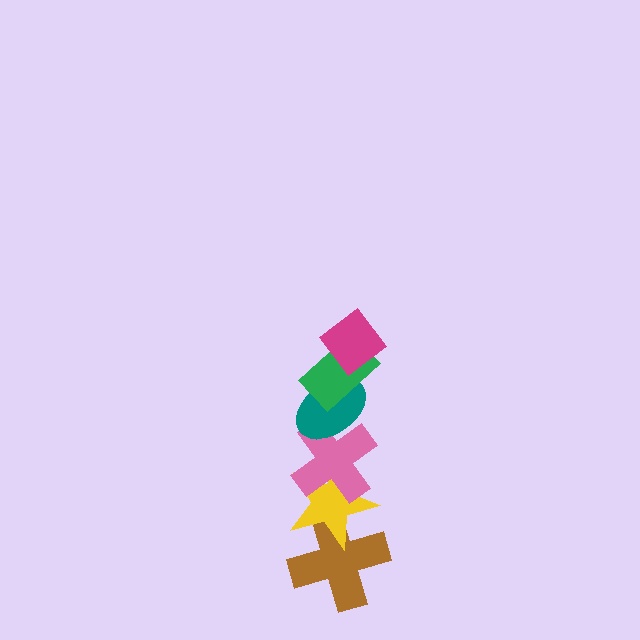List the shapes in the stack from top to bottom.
From top to bottom: the magenta diamond, the green rectangle, the teal ellipse, the pink cross, the yellow star, the brown cross.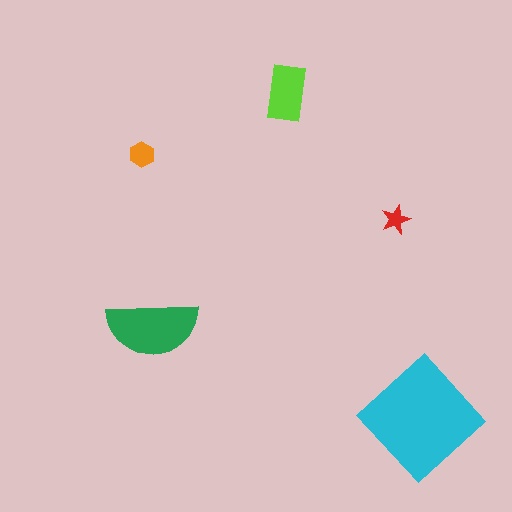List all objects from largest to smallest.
The cyan diamond, the green semicircle, the lime rectangle, the orange hexagon, the red star.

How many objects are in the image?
There are 5 objects in the image.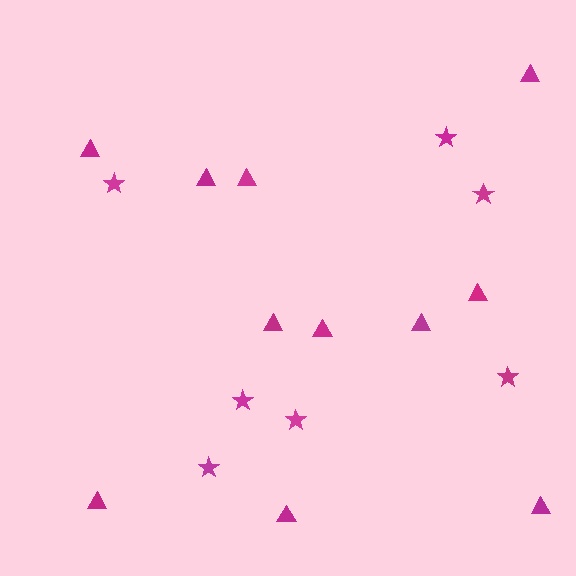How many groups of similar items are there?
There are 2 groups: one group of triangles (11) and one group of stars (7).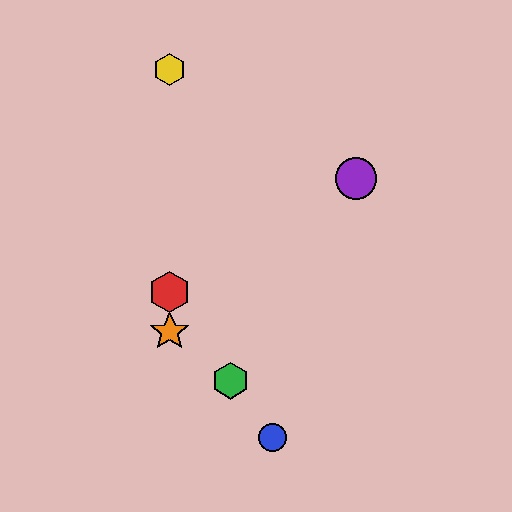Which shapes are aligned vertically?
The red hexagon, the yellow hexagon, the orange star are aligned vertically.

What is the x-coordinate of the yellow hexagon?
The yellow hexagon is at x≈170.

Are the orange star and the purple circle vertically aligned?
No, the orange star is at x≈170 and the purple circle is at x≈356.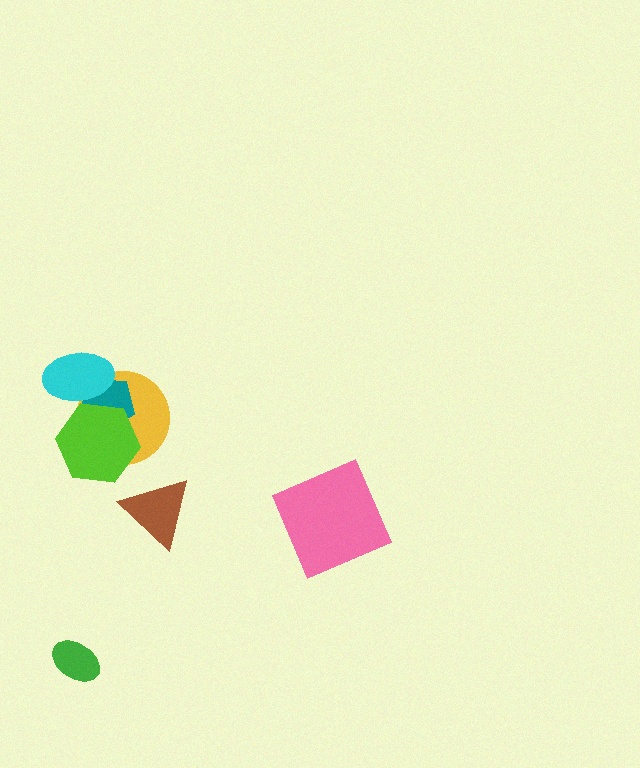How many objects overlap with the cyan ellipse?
3 objects overlap with the cyan ellipse.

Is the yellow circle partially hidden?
Yes, it is partially covered by another shape.